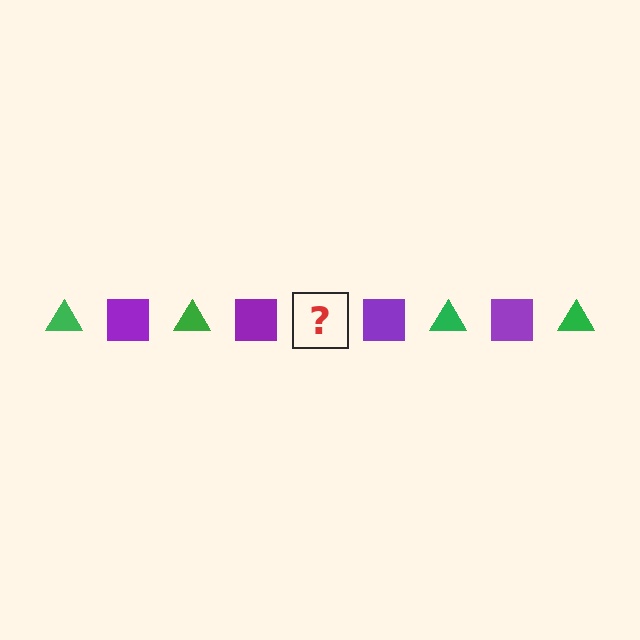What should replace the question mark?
The question mark should be replaced with a green triangle.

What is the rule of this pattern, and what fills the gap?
The rule is that the pattern alternates between green triangle and purple square. The gap should be filled with a green triangle.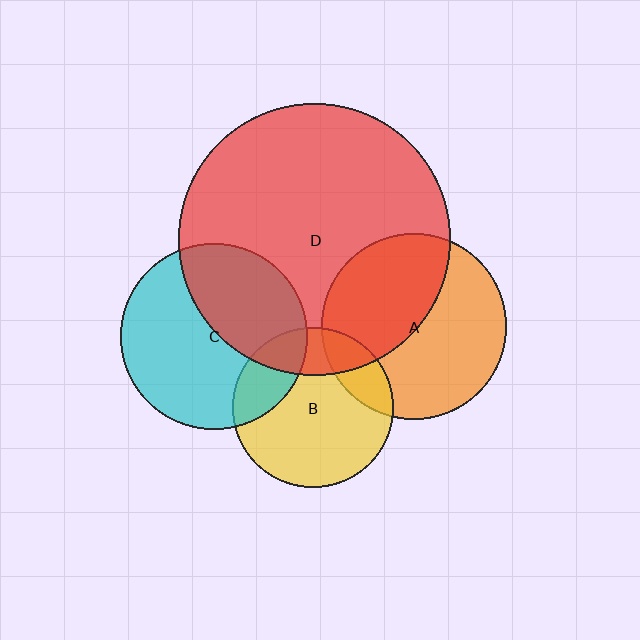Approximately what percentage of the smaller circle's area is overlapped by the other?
Approximately 20%.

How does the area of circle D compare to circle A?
Approximately 2.1 times.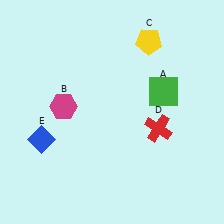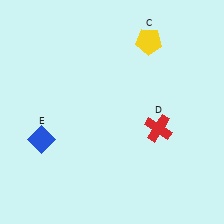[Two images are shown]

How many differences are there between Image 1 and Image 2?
There are 2 differences between the two images.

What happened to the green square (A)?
The green square (A) was removed in Image 2. It was in the top-right area of Image 1.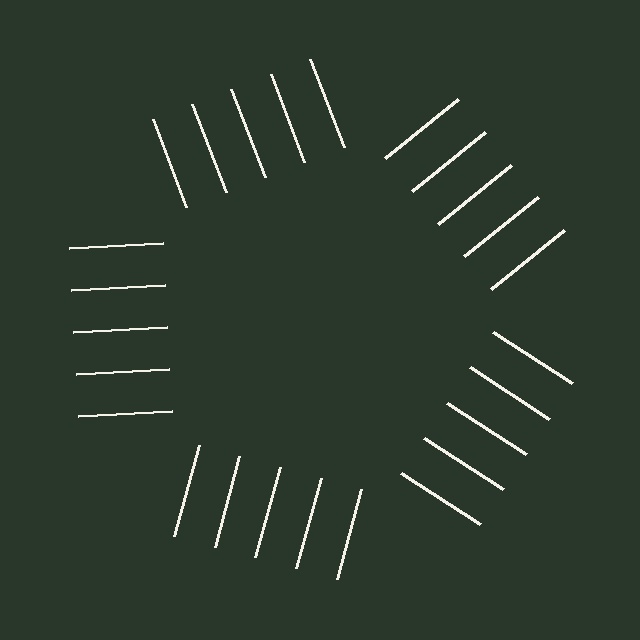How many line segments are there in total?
25 — 5 along each of the 5 edges.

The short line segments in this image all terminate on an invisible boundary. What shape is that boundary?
An illusory pentagon — the line segments terminate on its edges but no continuous stroke is drawn.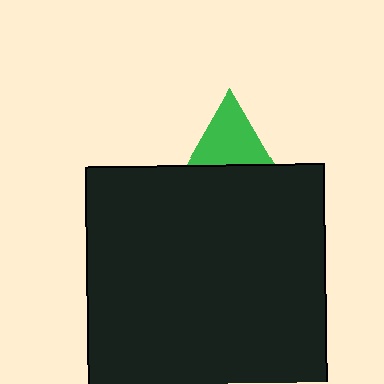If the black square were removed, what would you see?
You would see the complete green triangle.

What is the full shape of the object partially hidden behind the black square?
The partially hidden object is a green triangle.